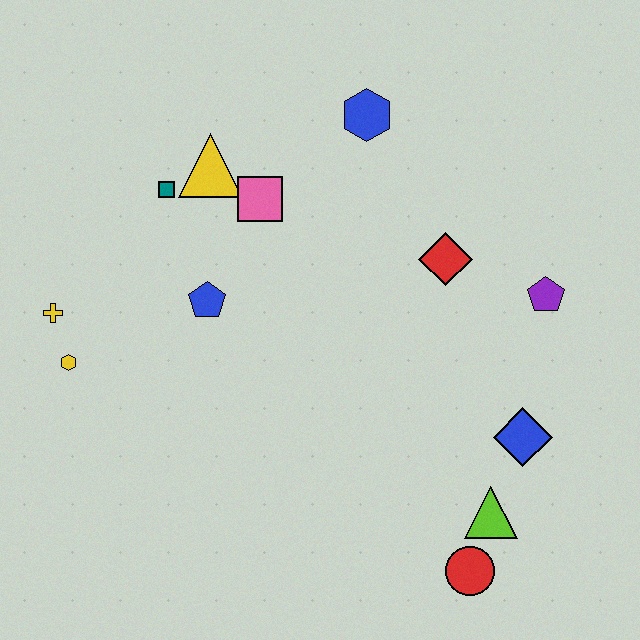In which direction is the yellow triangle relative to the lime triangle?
The yellow triangle is above the lime triangle.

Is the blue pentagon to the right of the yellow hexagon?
Yes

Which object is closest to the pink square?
The yellow triangle is closest to the pink square.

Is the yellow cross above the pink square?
No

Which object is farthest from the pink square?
The red circle is farthest from the pink square.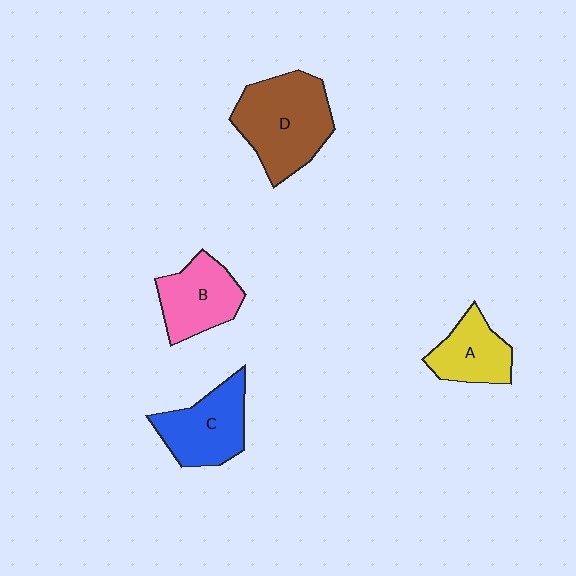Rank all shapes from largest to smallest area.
From largest to smallest: D (brown), C (blue), B (pink), A (yellow).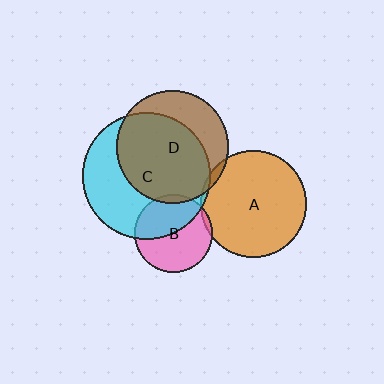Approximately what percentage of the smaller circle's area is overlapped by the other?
Approximately 5%.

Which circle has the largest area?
Circle C (cyan).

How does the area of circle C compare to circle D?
Approximately 1.3 times.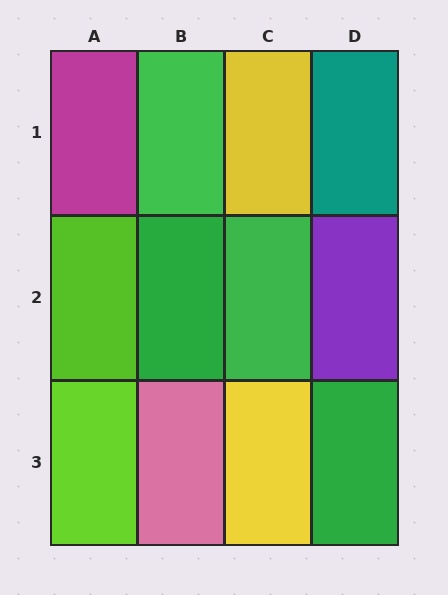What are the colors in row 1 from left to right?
Magenta, green, yellow, teal.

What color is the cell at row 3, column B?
Pink.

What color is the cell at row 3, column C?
Yellow.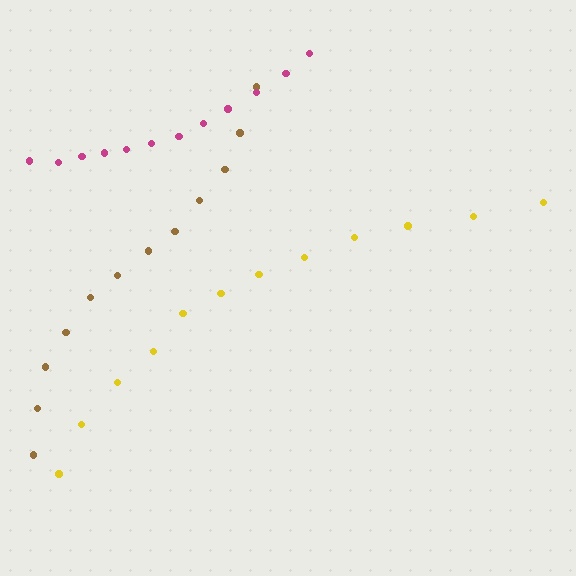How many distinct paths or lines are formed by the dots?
There are 3 distinct paths.